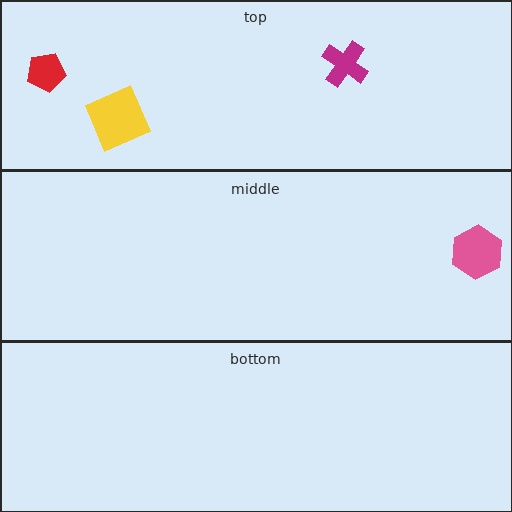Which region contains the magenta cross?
The top region.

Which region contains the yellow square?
The top region.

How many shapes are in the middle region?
1.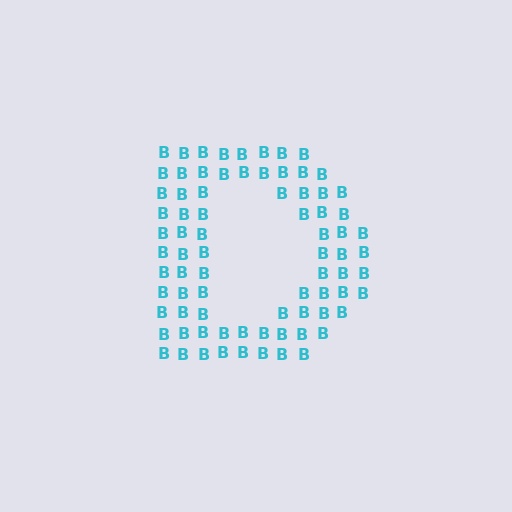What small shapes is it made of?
It is made of small letter B's.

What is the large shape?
The large shape is the letter D.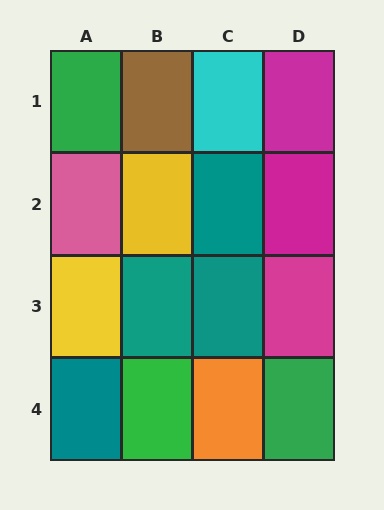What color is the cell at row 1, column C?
Cyan.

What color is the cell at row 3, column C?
Teal.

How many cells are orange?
1 cell is orange.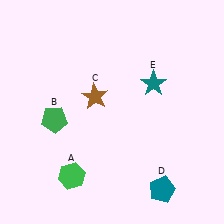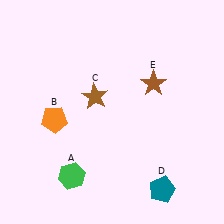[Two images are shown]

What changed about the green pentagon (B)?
In Image 1, B is green. In Image 2, it changed to orange.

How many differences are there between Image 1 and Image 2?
There are 2 differences between the two images.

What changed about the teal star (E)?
In Image 1, E is teal. In Image 2, it changed to brown.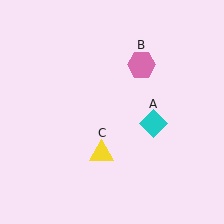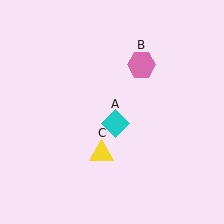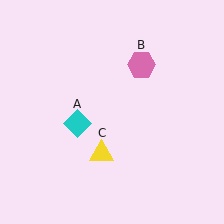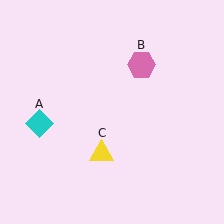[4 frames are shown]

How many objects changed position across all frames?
1 object changed position: cyan diamond (object A).